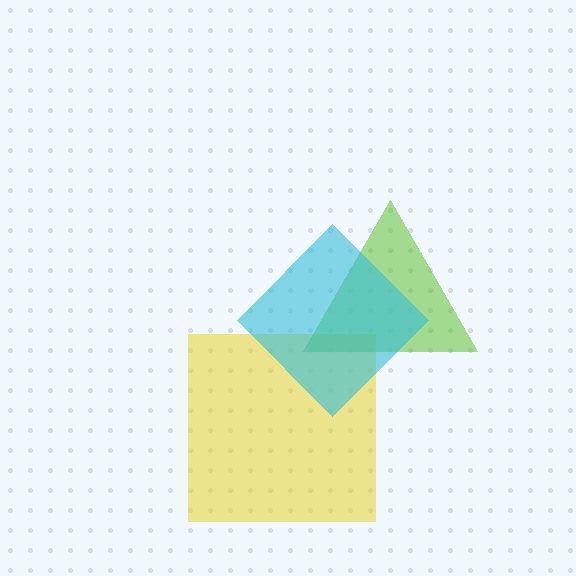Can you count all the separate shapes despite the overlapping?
Yes, there are 3 separate shapes.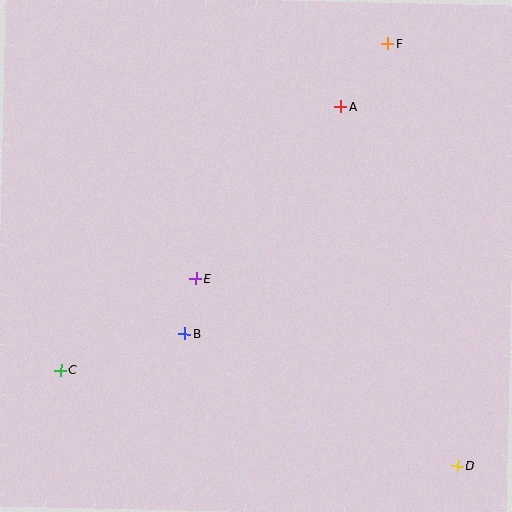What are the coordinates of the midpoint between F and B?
The midpoint between F and B is at (286, 189).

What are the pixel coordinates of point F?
Point F is at (388, 44).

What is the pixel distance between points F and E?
The distance between F and E is 303 pixels.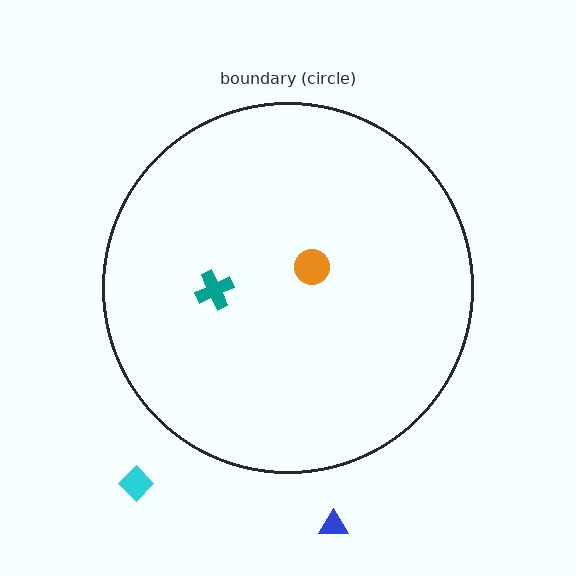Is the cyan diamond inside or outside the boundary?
Outside.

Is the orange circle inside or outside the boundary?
Inside.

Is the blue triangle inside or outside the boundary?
Outside.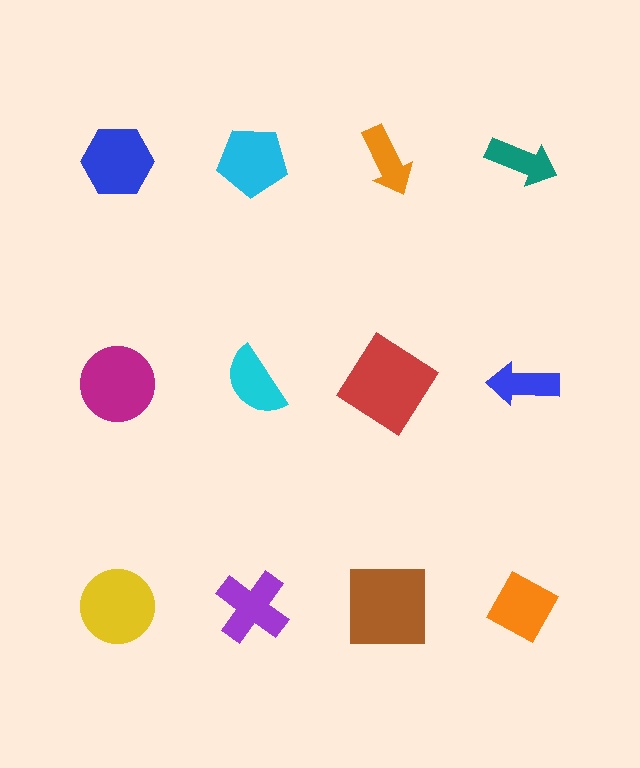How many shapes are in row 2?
4 shapes.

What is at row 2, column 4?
A blue arrow.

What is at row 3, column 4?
An orange diamond.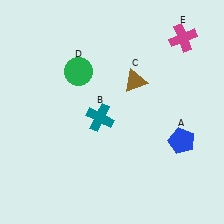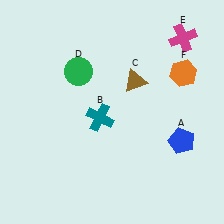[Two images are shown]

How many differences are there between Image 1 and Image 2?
There is 1 difference between the two images.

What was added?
An orange hexagon (F) was added in Image 2.